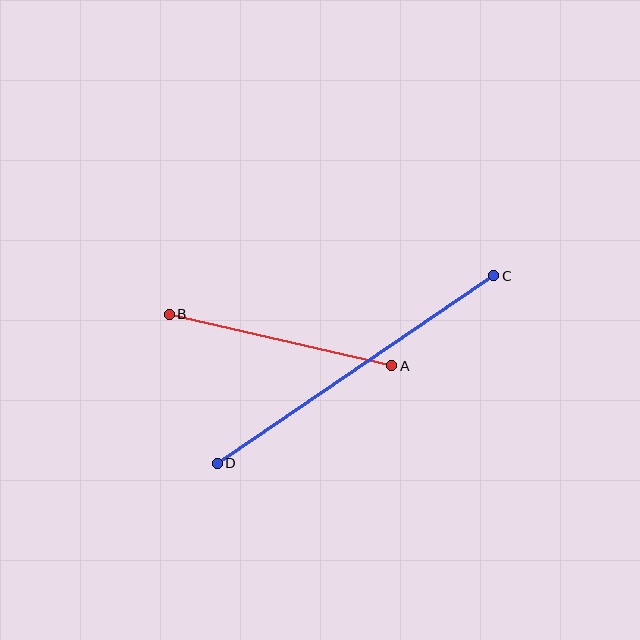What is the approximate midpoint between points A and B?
The midpoint is at approximately (281, 340) pixels.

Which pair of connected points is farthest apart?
Points C and D are farthest apart.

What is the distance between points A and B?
The distance is approximately 228 pixels.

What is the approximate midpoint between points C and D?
The midpoint is at approximately (355, 369) pixels.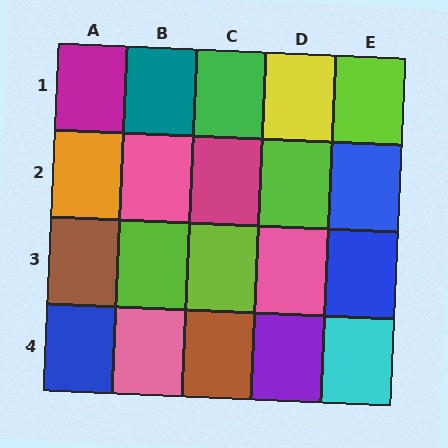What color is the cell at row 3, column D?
Pink.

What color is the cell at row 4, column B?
Pink.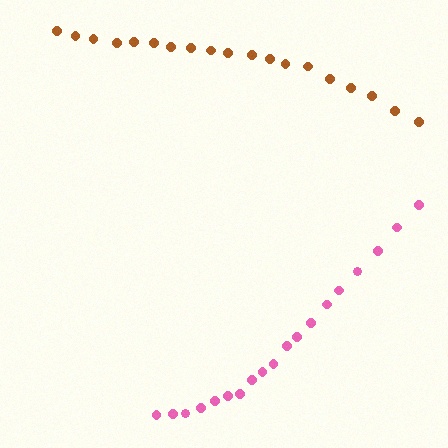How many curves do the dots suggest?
There are 2 distinct paths.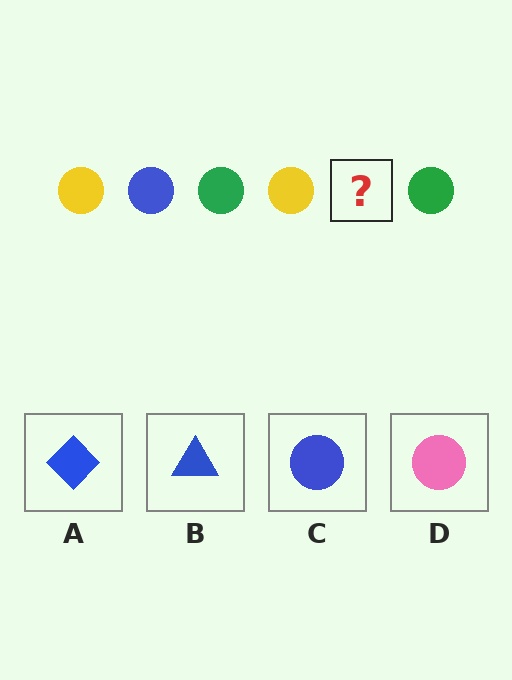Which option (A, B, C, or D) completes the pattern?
C.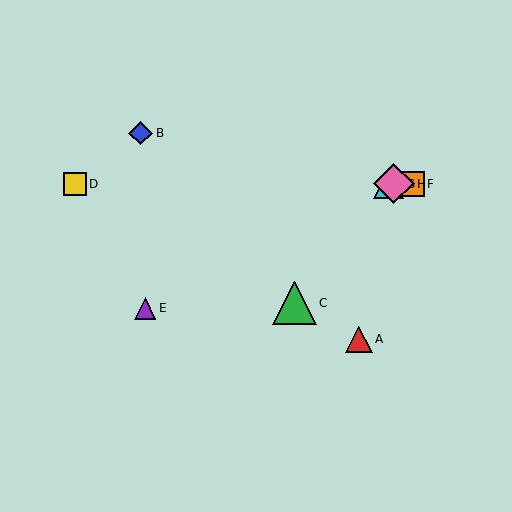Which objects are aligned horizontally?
Objects D, F, G, H are aligned horizontally.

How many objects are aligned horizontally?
4 objects (D, F, G, H) are aligned horizontally.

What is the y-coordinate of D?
Object D is at y≈184.